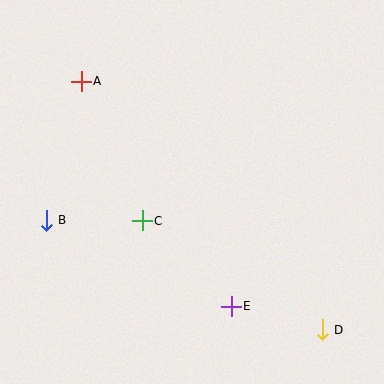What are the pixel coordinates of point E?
Point E is at (231, 306).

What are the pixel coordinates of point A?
Point A is at (81, 81).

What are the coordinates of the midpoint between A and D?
The midpoint between A and D is at (202, 205).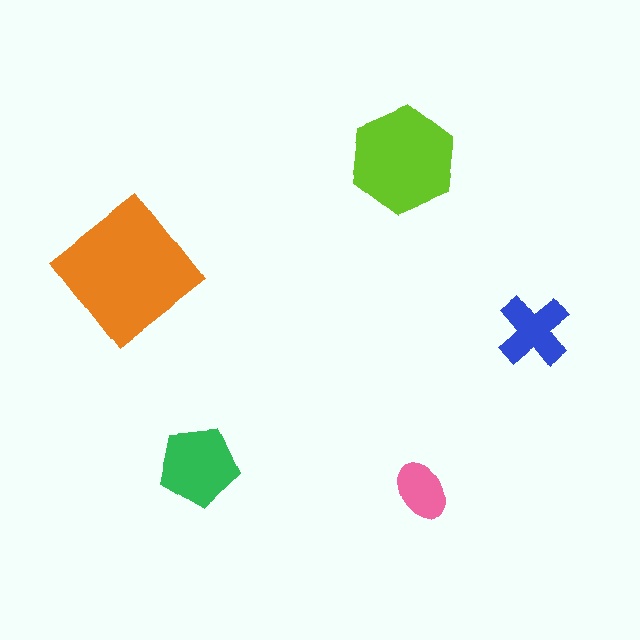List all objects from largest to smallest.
The orange diamond, the lime hexagon, the green pentagon, the blue cross, the pink ellipse.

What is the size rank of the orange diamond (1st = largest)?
1st.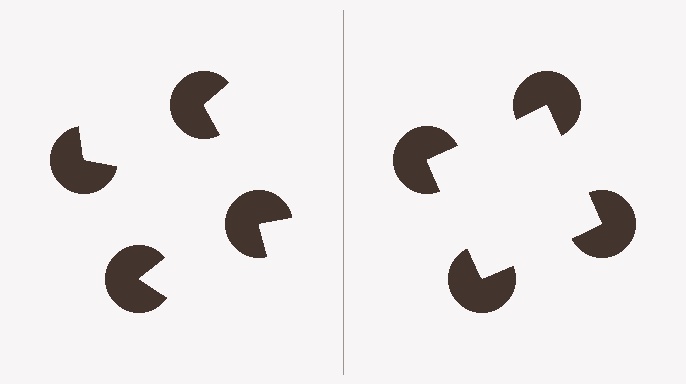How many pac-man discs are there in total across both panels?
8 — 4 on each side.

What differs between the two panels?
The pac-man discs are positioned identically on both sides; only the wedge orientations differ. On the right they align to a square; on the left they are misaligned.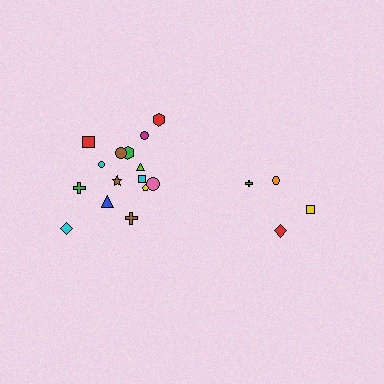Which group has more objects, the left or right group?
The left group.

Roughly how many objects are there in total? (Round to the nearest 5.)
Roughly 20 objects in total.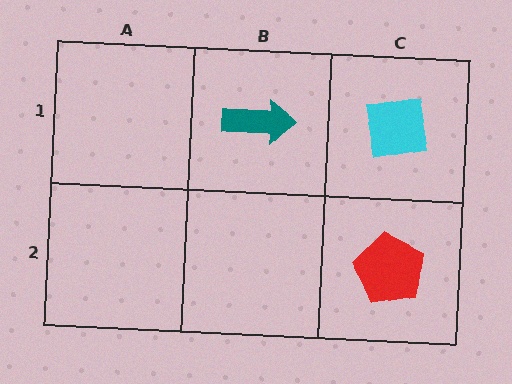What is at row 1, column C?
A cyan square.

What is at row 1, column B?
A teal arrow.